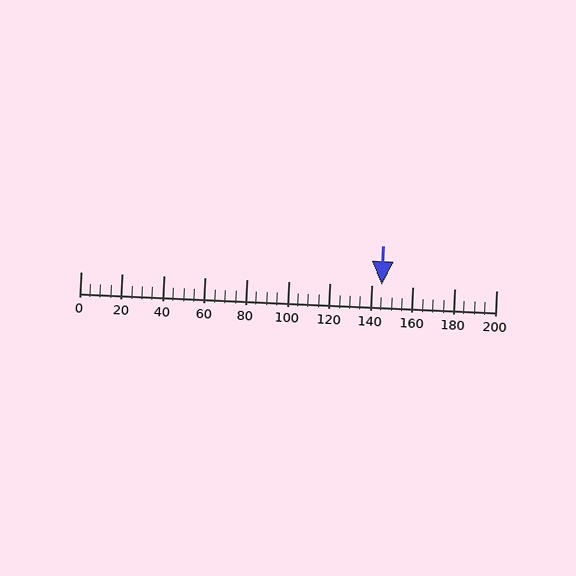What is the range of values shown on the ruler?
The ruler shows values from 0 to 200.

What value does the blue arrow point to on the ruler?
The blue arrow points to approximately 145.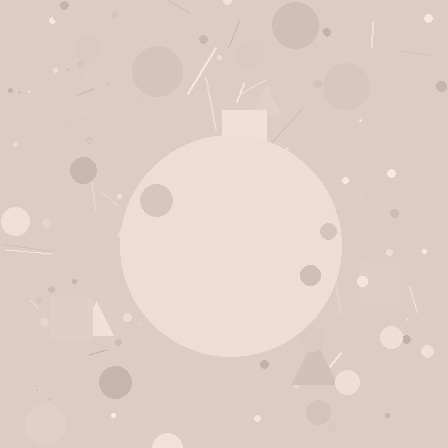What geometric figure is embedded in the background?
A circle is embedded in the background.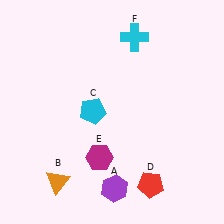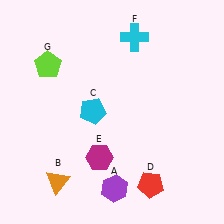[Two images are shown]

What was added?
A lime pentagon (G) was added in Image 2.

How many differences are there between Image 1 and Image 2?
There is 1 difference between the two images.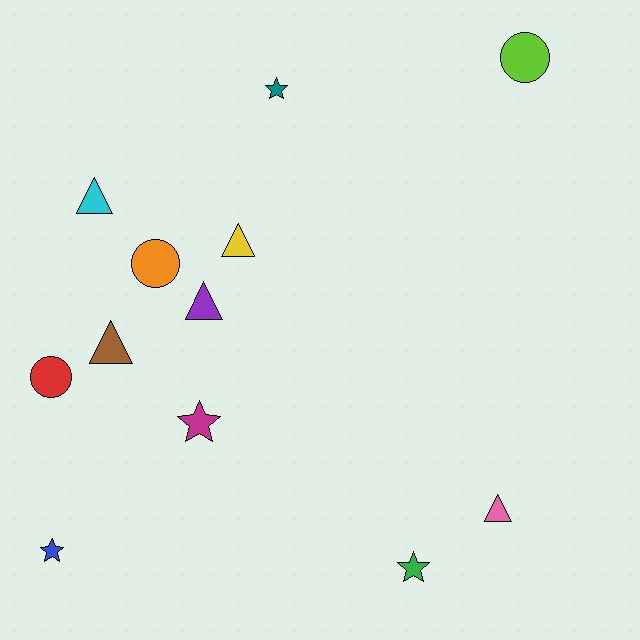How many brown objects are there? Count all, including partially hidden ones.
There is 1 brown object.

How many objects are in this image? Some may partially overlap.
There are 12 objects.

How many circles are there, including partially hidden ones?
There are 3 circles.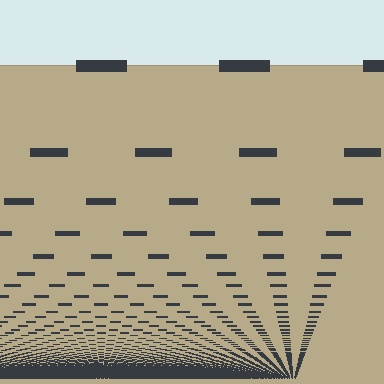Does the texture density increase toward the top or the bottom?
Density increases toward the bottom.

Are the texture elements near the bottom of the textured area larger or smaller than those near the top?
Smaller. The gradient is inverted — elements near the bottom are smaller and denser.